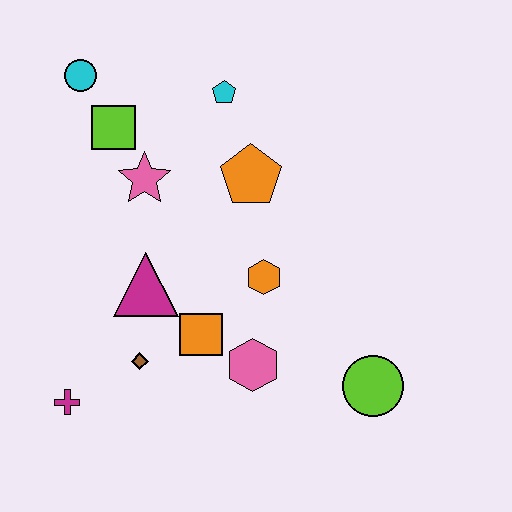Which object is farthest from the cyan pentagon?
The magenta cross is farthest from the cyan pentagon.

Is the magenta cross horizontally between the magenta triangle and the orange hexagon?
No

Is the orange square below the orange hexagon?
Yes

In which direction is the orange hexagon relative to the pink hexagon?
The orange hexagon is above the pink hexagon.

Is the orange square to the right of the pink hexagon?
No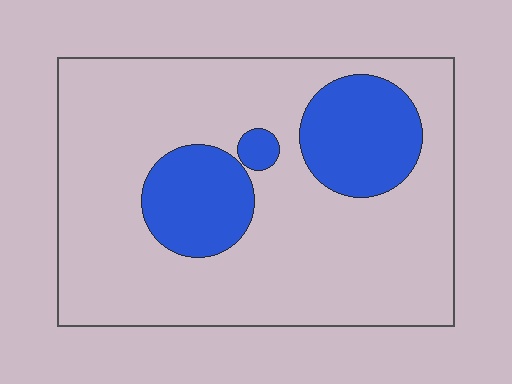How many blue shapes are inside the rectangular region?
3.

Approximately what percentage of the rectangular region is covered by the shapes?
Approximately 20%.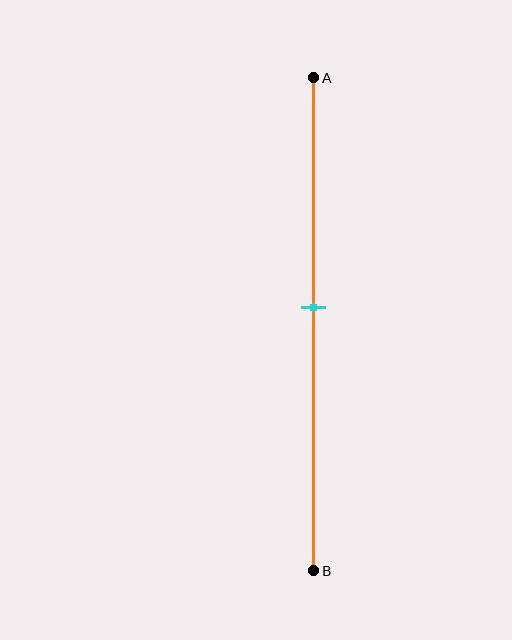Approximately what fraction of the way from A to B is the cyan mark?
The cyan mark is approximately 45% of the way from A to B.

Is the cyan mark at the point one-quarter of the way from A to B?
No, the mark is at about 45% from A, not at the 25% one-quarter point.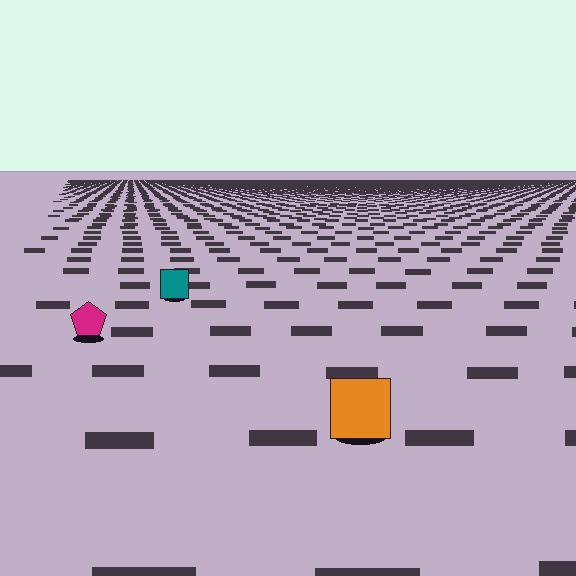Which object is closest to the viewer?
The orange square is closest. The texture marks near it are larger and more spread out.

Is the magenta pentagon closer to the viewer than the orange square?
No. The orange square is closer — you can tell from the texture gradient: the ground texture is coarser near it.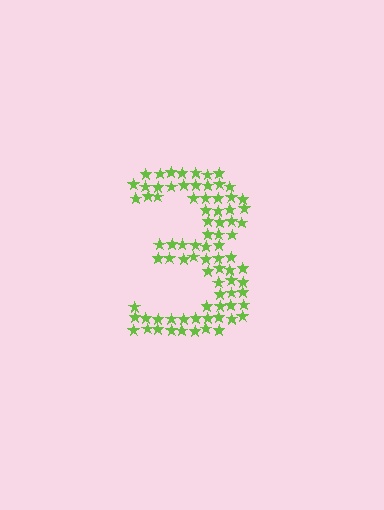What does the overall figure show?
The overall figure shows the digit 3.